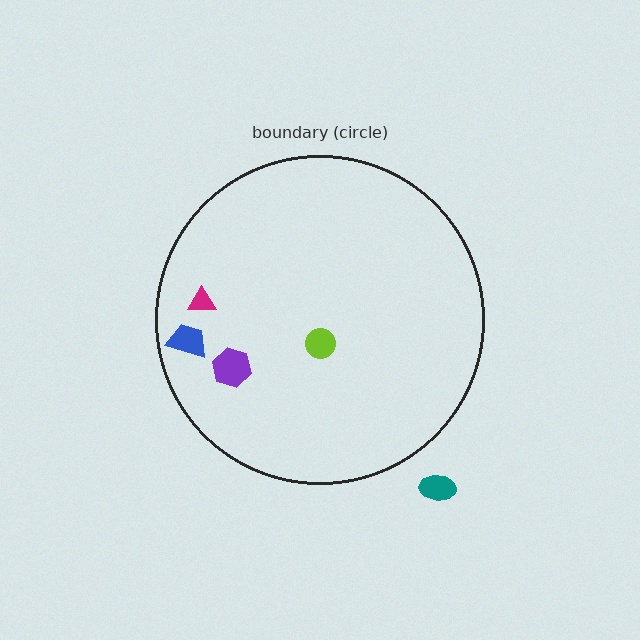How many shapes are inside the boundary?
4 inside, 1 outside.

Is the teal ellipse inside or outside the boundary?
Outside.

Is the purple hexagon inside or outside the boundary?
Inside.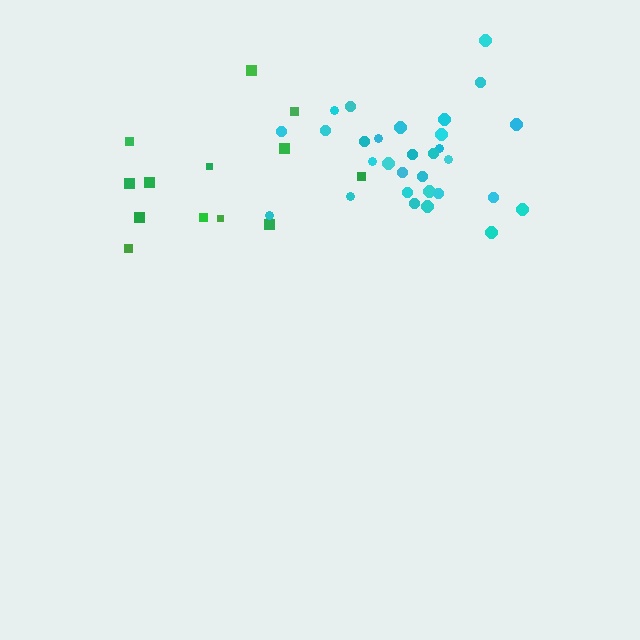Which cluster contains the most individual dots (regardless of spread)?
Cyan (30).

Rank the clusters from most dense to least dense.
cyan, green.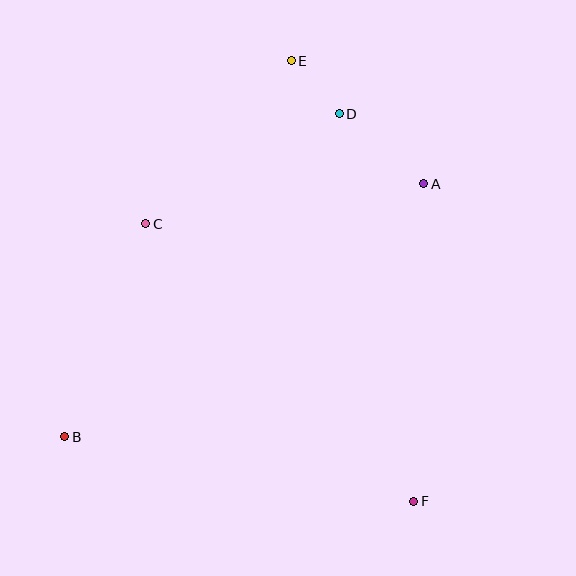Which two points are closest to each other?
Points D and E are closest to each other.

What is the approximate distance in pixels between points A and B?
The distance between A and B is approximately 439 pixels.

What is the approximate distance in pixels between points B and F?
The distance between B and F is approximately 355 pixels.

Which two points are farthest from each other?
Points E and F are farthest from each other.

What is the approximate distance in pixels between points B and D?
The distance between B and D is approximately 424 pixels.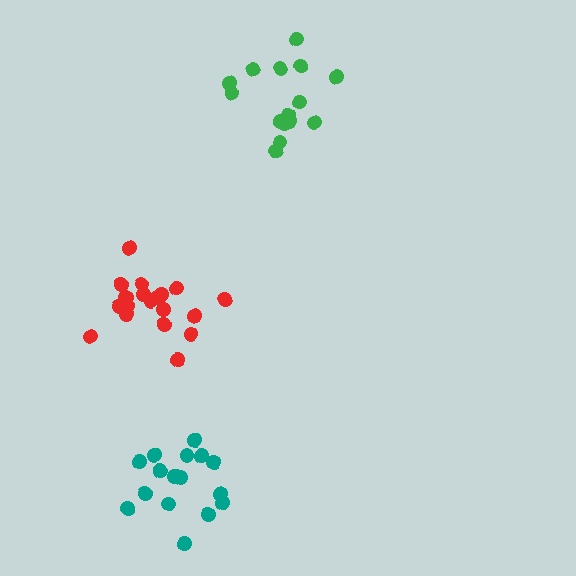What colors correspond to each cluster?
The clusters are colored: green, teal, red.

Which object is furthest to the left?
The red cluster is leftmost.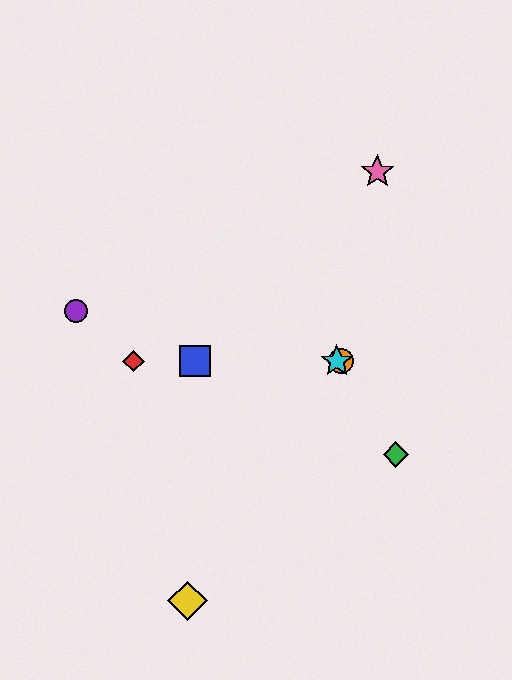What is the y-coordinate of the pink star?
The pink star is at y≈172.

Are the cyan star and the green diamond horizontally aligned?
No, the cyan star is at y≈361 and the green diamond is at y≈454.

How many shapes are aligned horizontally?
4 shapes (the red diamond, the blue square, the orange circle, the cyan star) are aligned horizontally.